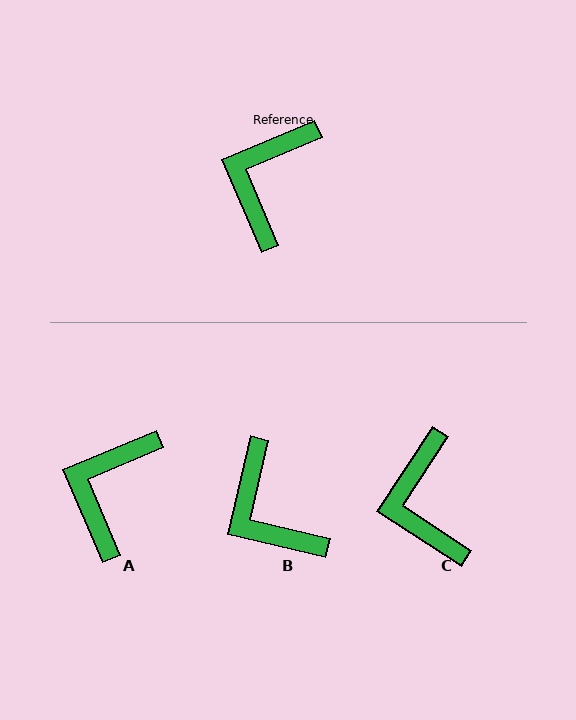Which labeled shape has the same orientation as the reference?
A.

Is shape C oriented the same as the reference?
No, it is off by about 34 degrees.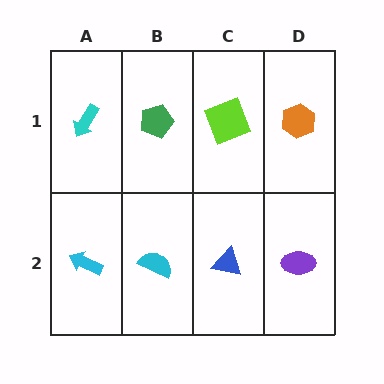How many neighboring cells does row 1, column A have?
2.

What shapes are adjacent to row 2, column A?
A cyan arrow (row 1, column A), a cyan semicircle (row 2, column B).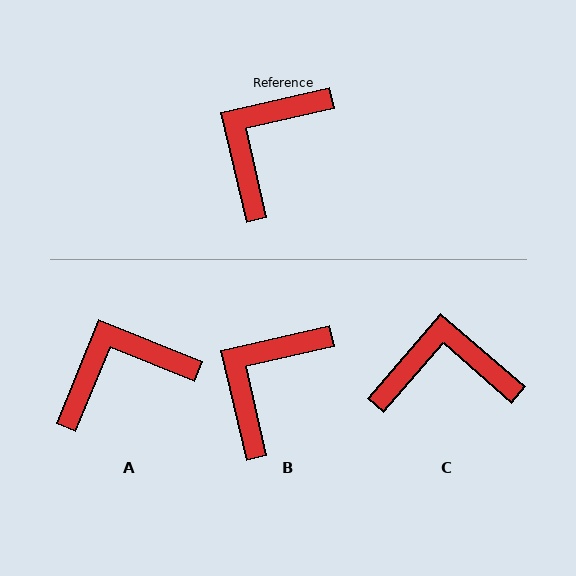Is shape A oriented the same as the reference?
No, it is off by about 35 degrees.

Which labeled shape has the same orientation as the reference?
B.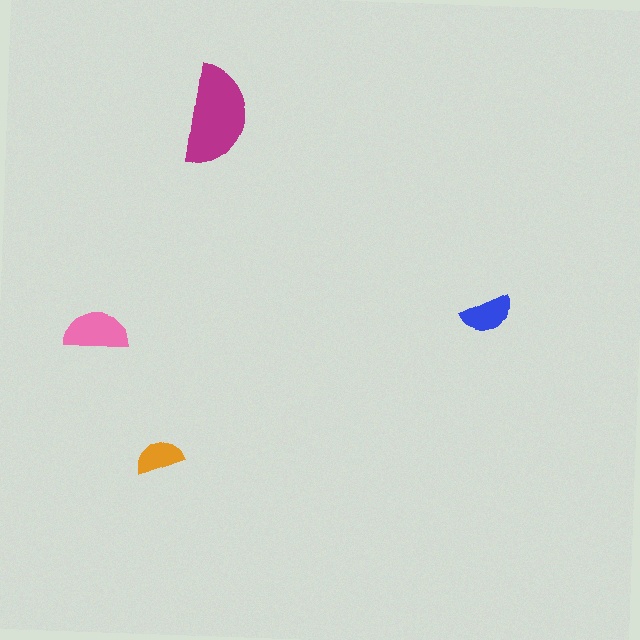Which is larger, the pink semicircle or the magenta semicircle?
The magenta one.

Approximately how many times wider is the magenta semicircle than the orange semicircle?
About 2 times wider.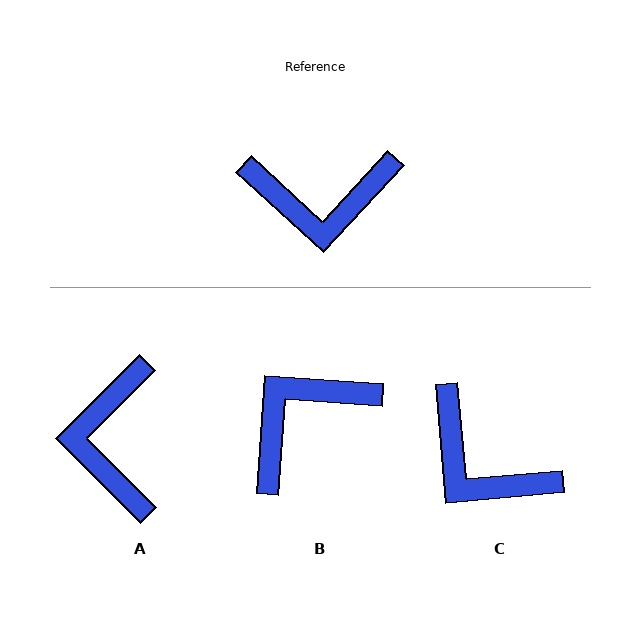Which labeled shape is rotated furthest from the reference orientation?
B, about 141 degrees away.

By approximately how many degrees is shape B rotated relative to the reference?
Approximately 141 degrees clockwise.